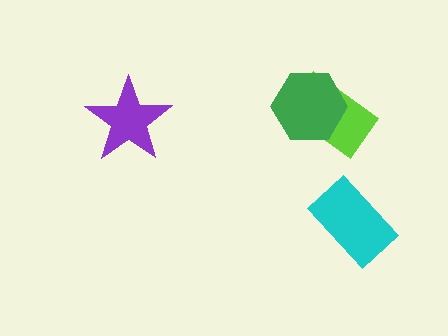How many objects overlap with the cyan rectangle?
0 objects overlap with the cyan rectangle.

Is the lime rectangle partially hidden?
Yes, it is partially covered by another shape.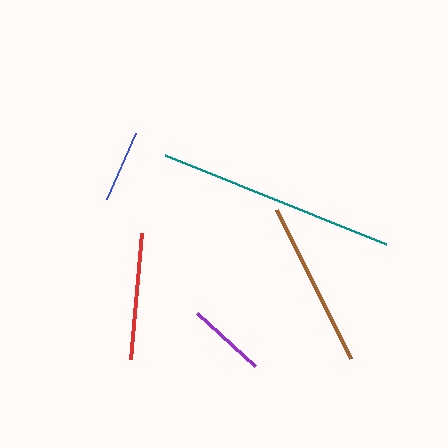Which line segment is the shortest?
The blue line is the shortest at approximately 72 pixels.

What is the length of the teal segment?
The teal segment is approximately 238 pixels long.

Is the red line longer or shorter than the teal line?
The teal line is longer than the red line.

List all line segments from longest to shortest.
From longest to shortest: teal, brown, red, purple, blue.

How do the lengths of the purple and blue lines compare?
The purple and blue lines are approximately the same length.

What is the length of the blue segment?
The blue segment is approximately 72 pixels long.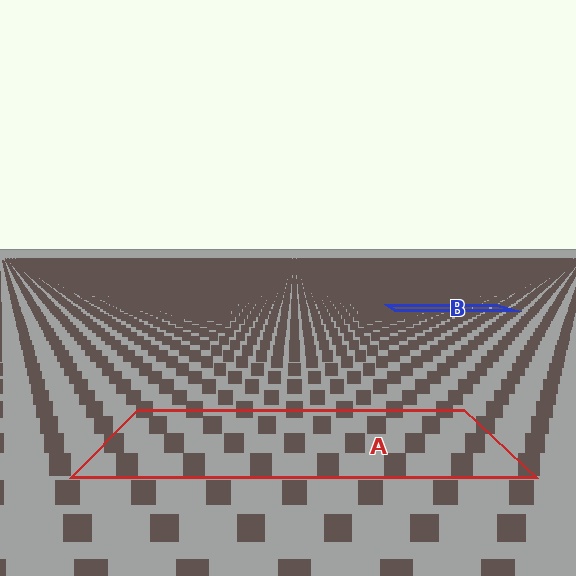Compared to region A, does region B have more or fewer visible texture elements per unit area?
Region B has more texture elements per unit area — they are packed more densely because it is farther away.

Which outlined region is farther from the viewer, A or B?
Region B is farther from the viewer — the texture elements inside it appear smaller and more densely packed.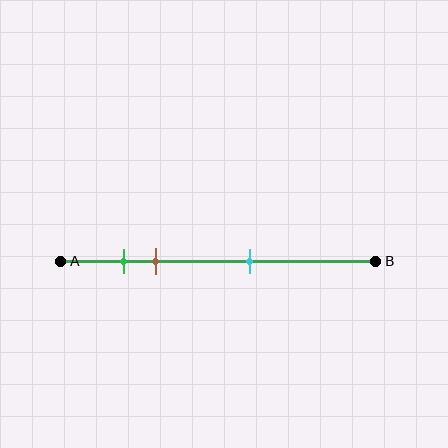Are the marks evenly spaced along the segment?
No, the marks are not evenly spaced.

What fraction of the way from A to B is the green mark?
The green mark is approximately 20% (0.2) of the way from A to B.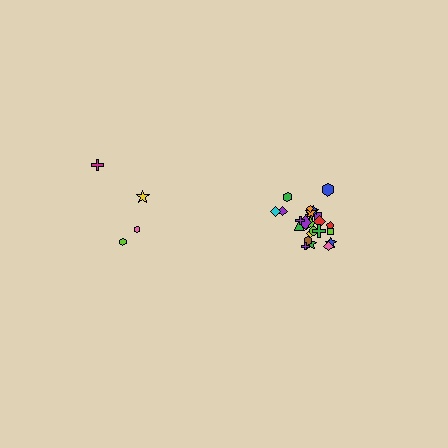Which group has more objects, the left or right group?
The right group.